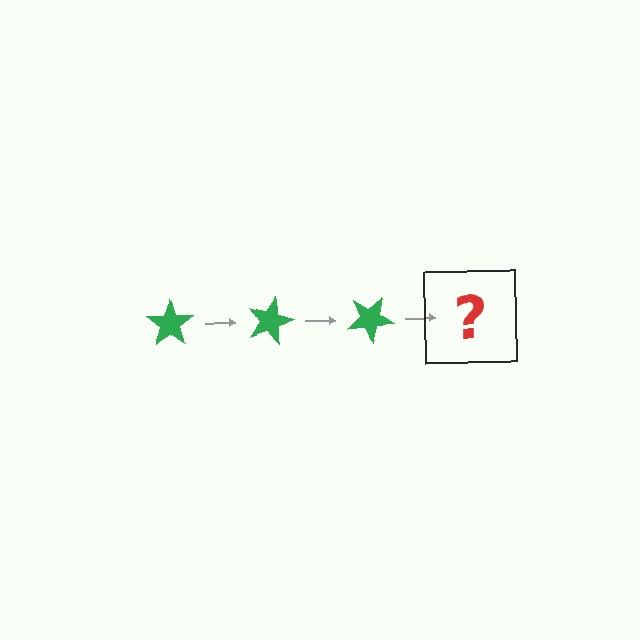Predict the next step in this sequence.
The next step is a green star rotated 45 degrees.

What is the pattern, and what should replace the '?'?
The pattern is that the star rotates 15 degrees each step. The '?' should be a green star rotated 45 degrees.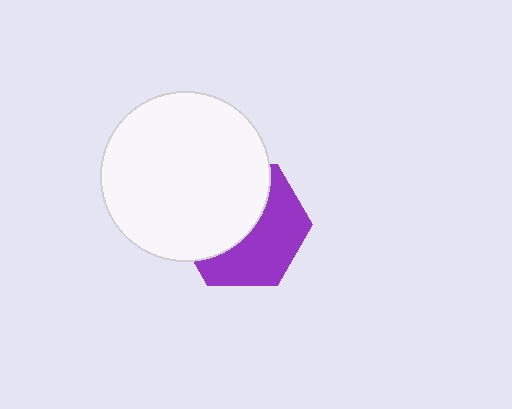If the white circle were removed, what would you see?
You would see the complete purple hexagon.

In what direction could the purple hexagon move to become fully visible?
The purple hexagon could move toward the lower-right. That would shift it out from behind the white circle entirely.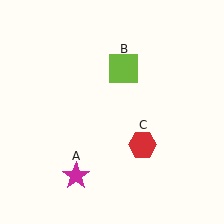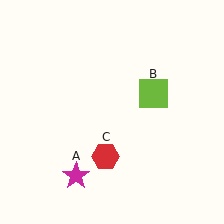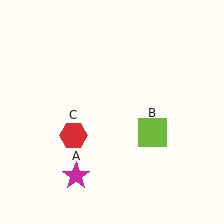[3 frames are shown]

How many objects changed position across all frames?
2 objects changed position: lime square (object B), red hexagon (object C).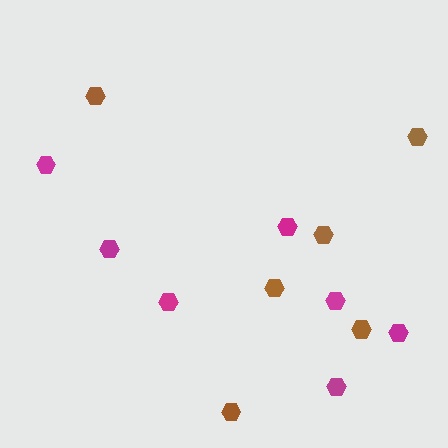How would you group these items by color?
There are 2 groups: one group of brown hexagons (6) and one group of magenta hexagons (7).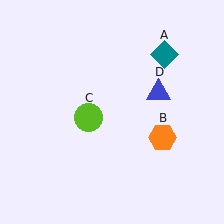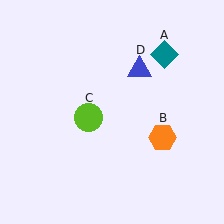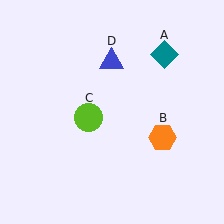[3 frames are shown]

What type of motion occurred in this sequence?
The blue triangle (object D) rotated counterclockwise around the center of the scene.